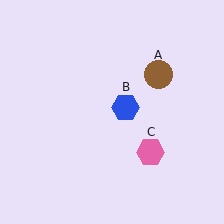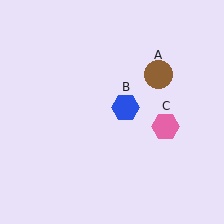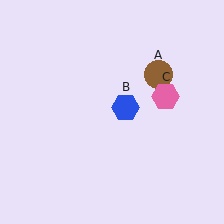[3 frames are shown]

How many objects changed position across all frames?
1 object changed position: pink hexagon (object C).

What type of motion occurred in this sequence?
The pink hexagon (object C) rotated counterclockwise around the center of the scene.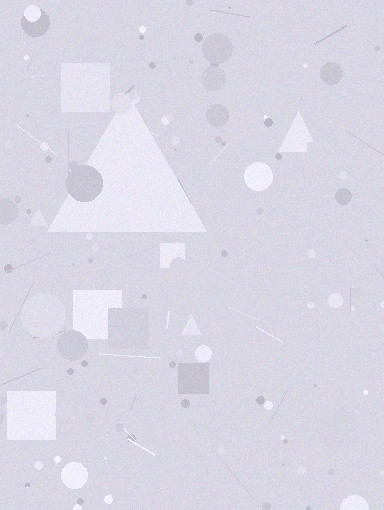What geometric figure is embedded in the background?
A triangle is embedded in the background.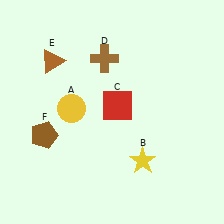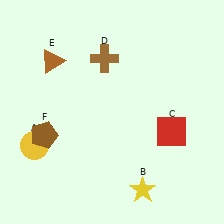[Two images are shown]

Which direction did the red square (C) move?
The red square (C) moved right.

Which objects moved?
The objects that moved are: the yellow circle (A), the yellow star (B), the red square (C).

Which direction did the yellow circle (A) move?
The yellow circle (A) moved down.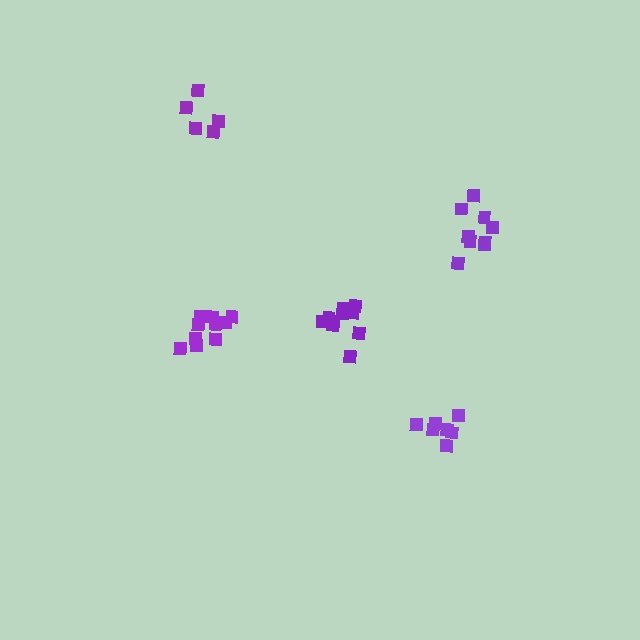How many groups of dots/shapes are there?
There are 5 groups.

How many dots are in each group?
Group 1: 5 dots, Group 2: 9 dots, Group 3: 10 dots, Group 4: 10 dots, Group 5: 7 dots (41 total).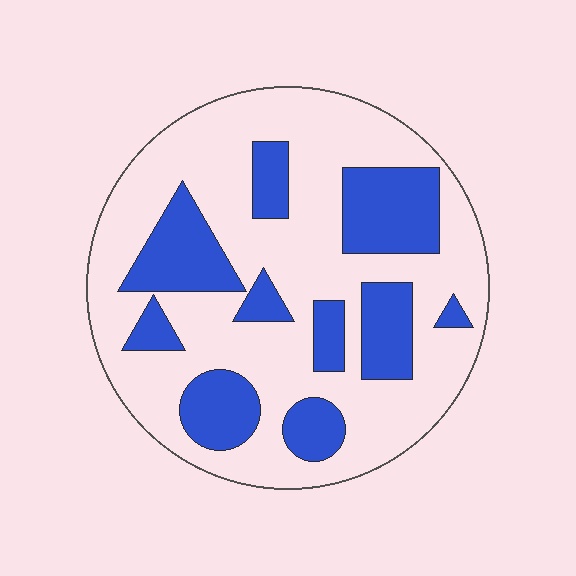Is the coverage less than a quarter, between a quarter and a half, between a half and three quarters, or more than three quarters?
Between a quarter and a half.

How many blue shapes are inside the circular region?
10.